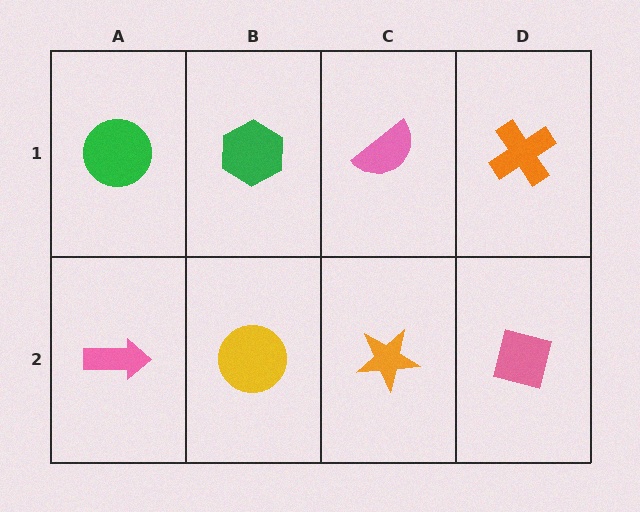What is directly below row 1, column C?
An orange star.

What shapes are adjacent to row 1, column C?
An orange star (row 2, column C), a green hexagon (row 1, column B), an orange cross (row 1, column D).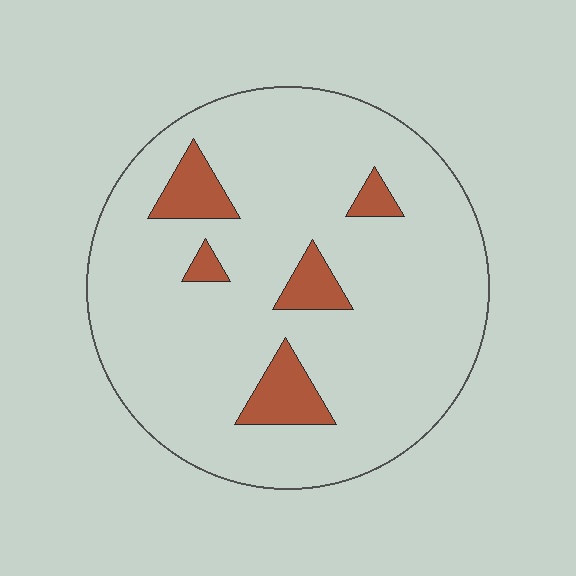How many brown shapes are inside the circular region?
5.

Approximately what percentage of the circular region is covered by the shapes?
Approximately 10%.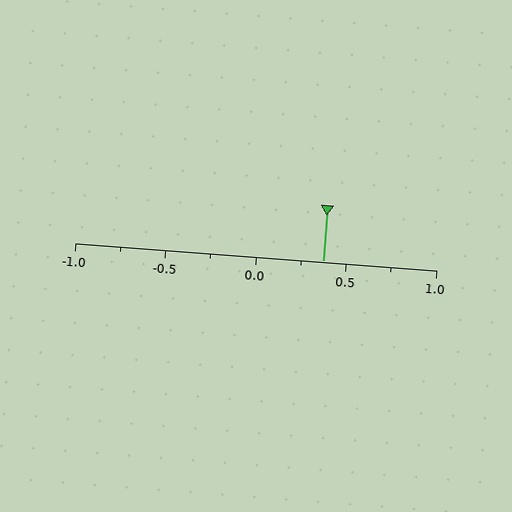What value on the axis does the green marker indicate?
The marker indicates approximately 0.38.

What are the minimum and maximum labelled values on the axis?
The axis runs from -1.0 to 1.0.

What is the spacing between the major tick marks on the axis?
The major ticks are spaced 0.5 apart.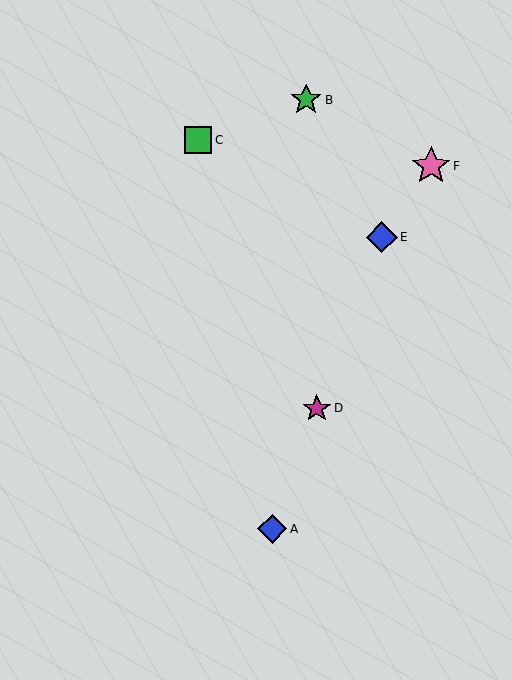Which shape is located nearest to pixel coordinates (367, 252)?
The blue diamond (labeled E) at (382, 237) is nearest to that location.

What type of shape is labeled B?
Shape B is a green star.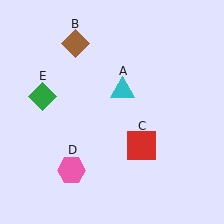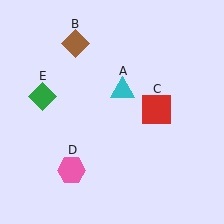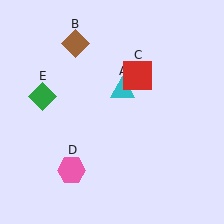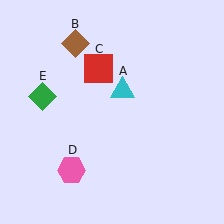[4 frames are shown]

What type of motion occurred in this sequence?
The red square (object C) rotated counterclockwise around the center of the scene.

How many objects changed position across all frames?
1 object changed position: red square (object C).